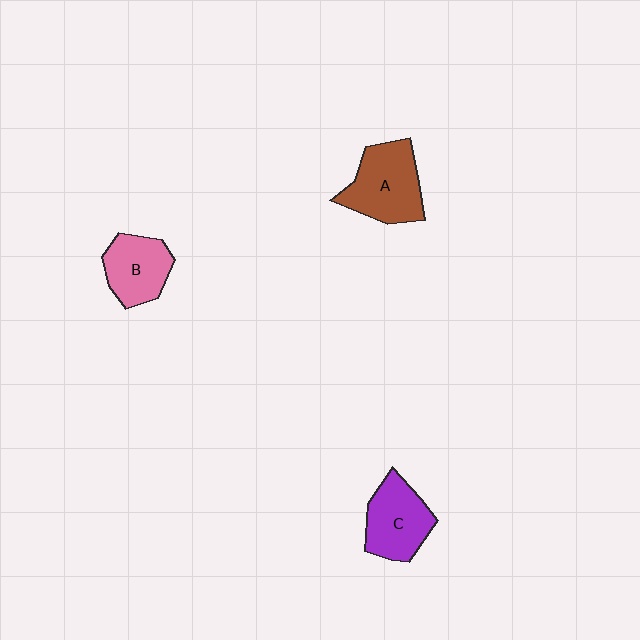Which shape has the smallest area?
Shape B (pink).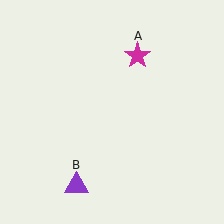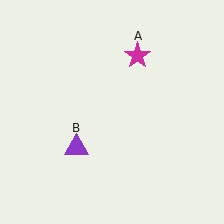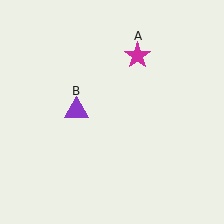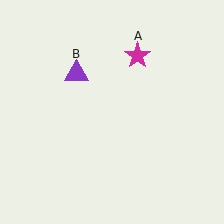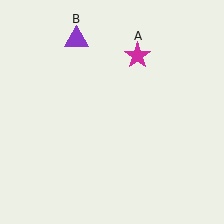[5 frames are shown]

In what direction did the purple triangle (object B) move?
The purple triangle (object B) moved up.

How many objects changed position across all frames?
1 object changed position: purple triangle (object B).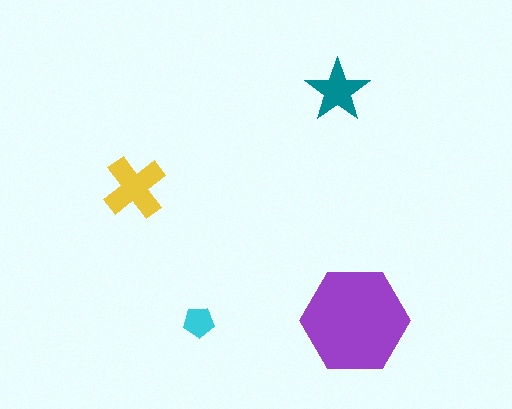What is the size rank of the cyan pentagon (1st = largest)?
4th.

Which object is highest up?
The teal star is topmost.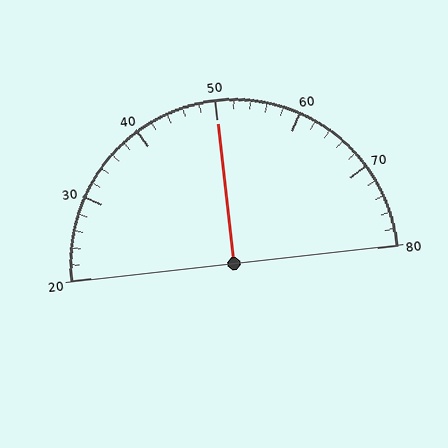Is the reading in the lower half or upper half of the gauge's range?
The reading is in the upper half of the range (20 to 80).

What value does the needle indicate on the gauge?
The needle indicates approximately 50.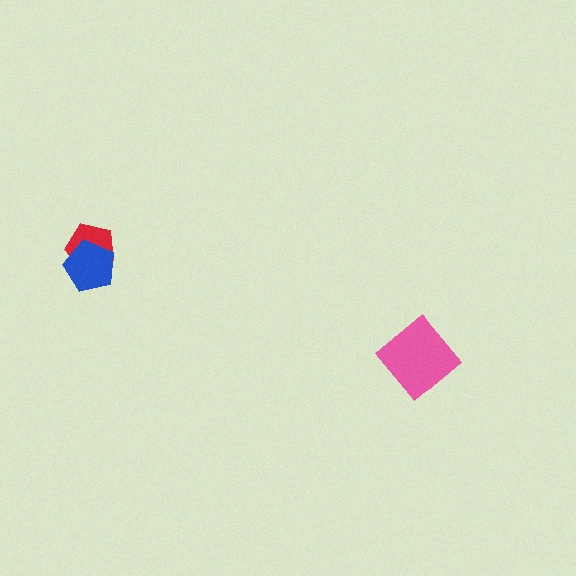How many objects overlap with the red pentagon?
1 object overlaps with the red pentagon.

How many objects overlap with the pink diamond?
0 objects overlap with the pink diamond.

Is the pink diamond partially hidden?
No, no other shape covers it.